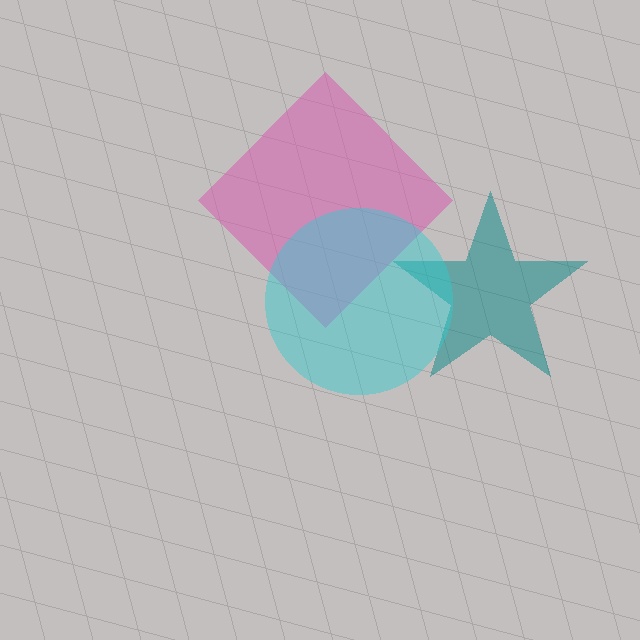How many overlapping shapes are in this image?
There are 3 overlapping shapes in the image.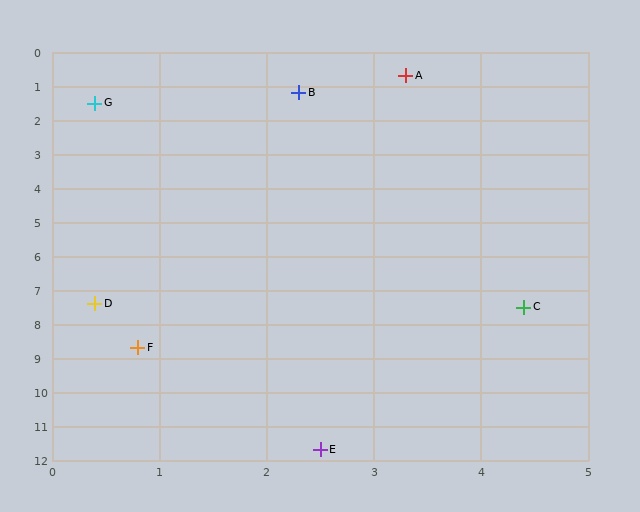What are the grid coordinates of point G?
Point G is at approximately (0.4, 1.5).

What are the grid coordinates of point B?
Point B is at approximately (2.3, 1.2).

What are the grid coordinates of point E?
Point E is at approximately (2.5, 11.7).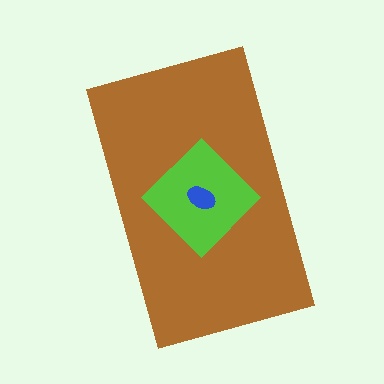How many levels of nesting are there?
3.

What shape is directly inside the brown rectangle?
The lime diamond.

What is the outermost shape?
The brown rectangle.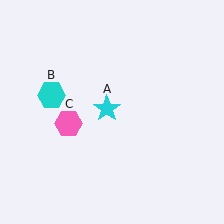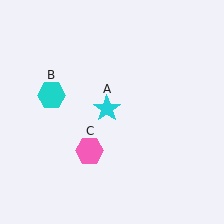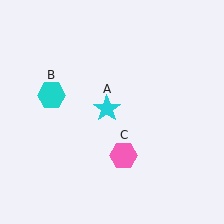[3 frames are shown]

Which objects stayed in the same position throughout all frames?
Cyan star (object A) and cyan hexagon (object B) remained stationary.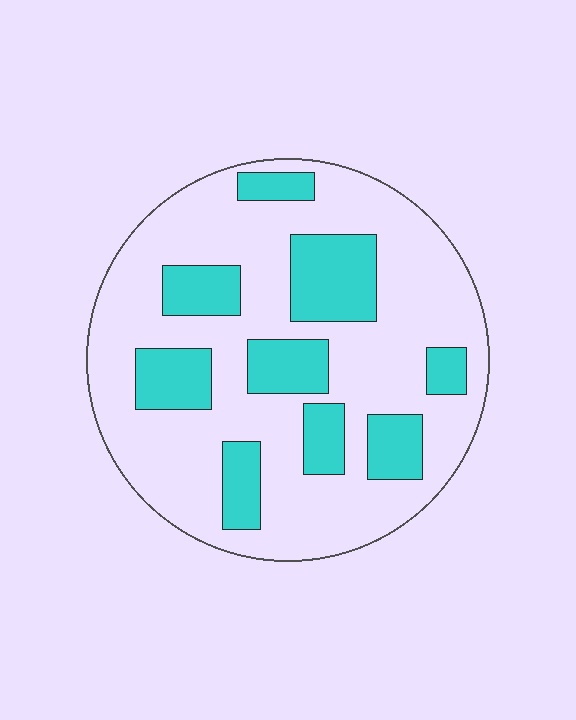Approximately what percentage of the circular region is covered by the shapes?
Approximately 30%.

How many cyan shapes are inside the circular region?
9.